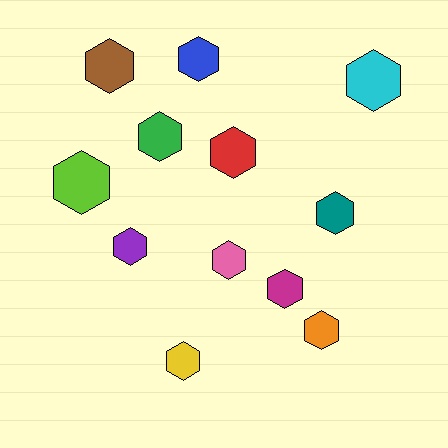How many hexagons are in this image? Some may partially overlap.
There are 12 hexagons.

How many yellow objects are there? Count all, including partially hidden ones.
There is 1 yellow object.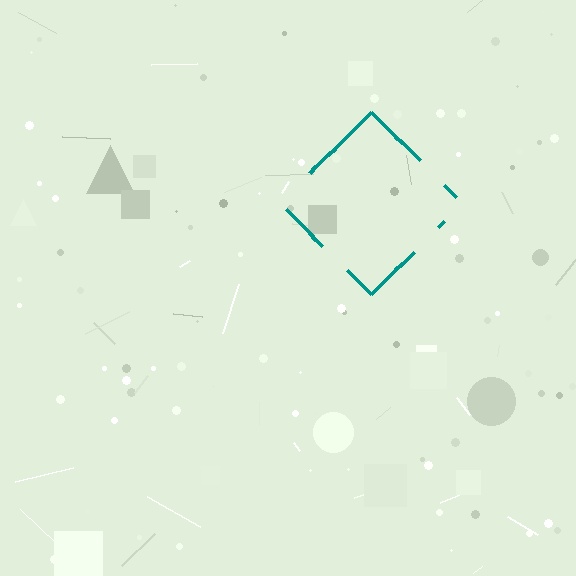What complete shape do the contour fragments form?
The contour fragments form a diamond.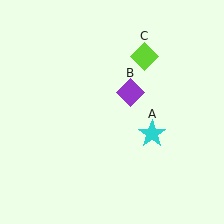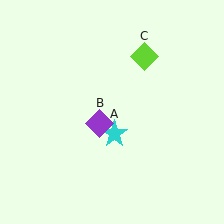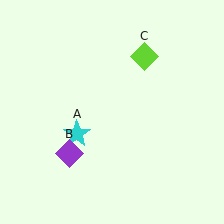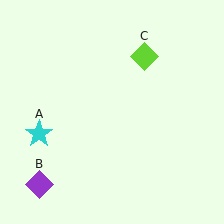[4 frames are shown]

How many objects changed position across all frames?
2 objects changed position: cyan star (object A), purple diamond (object B).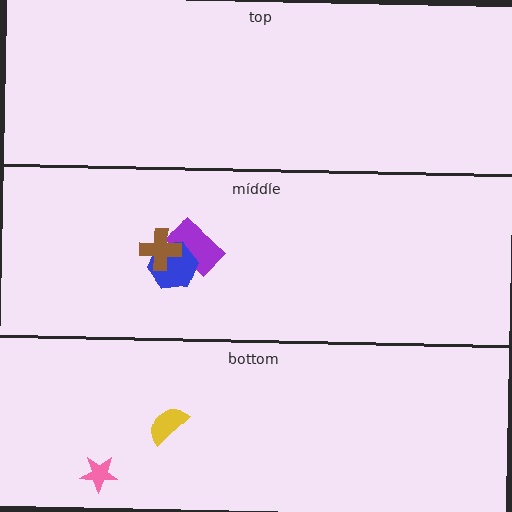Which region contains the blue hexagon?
The middle region.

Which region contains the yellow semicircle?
The bottom region.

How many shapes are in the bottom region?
2.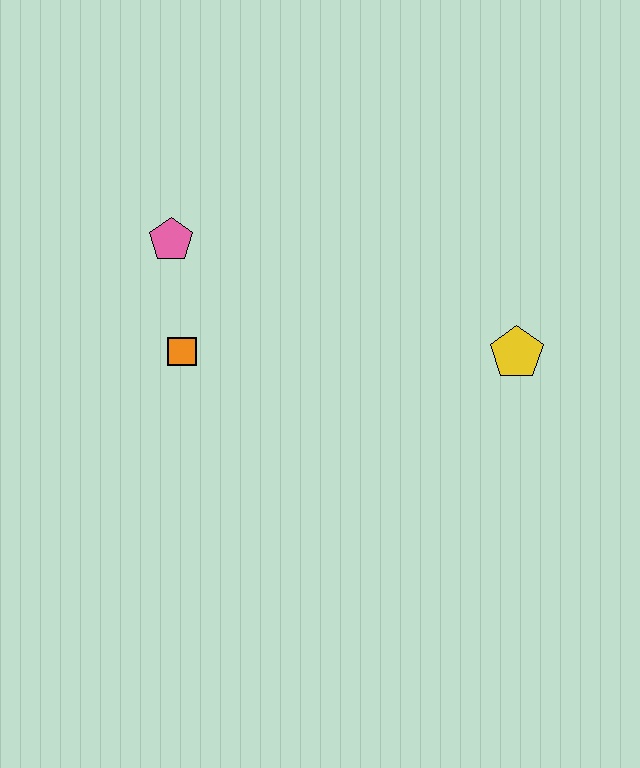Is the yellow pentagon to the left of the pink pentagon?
No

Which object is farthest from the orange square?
The yellow pentagon is farthest from the orange square.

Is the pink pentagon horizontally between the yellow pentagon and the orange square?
No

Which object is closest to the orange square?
The pink pentagon is closest to the orange square.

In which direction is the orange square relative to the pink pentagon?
The orange square is below the pink pentagon.